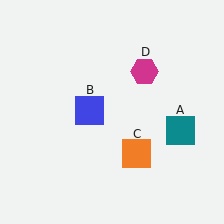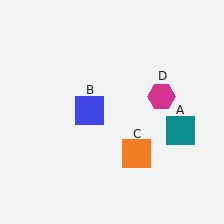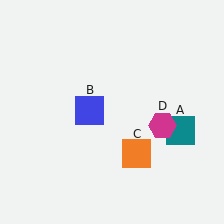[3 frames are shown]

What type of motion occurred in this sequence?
The magenta hexagon (object D) rotated clockwise around the center of the scene.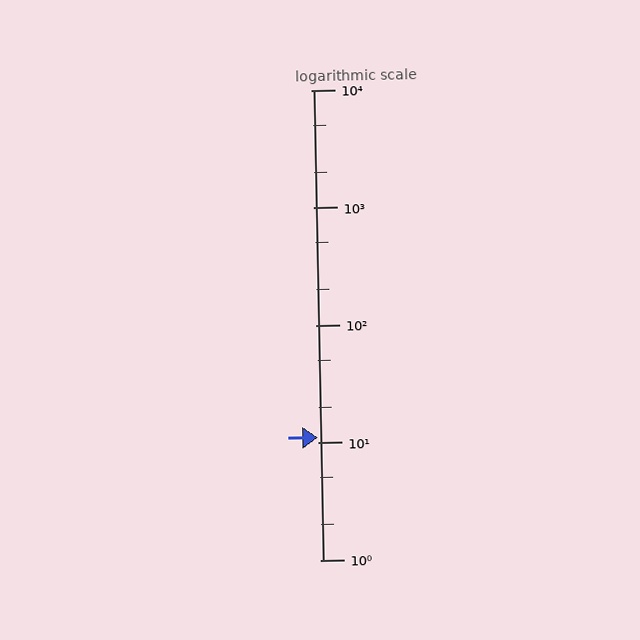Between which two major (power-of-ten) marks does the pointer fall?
The pointer is between 10 and 100.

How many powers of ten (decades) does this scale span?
The scale spans 4 decades, from 1 to 10000.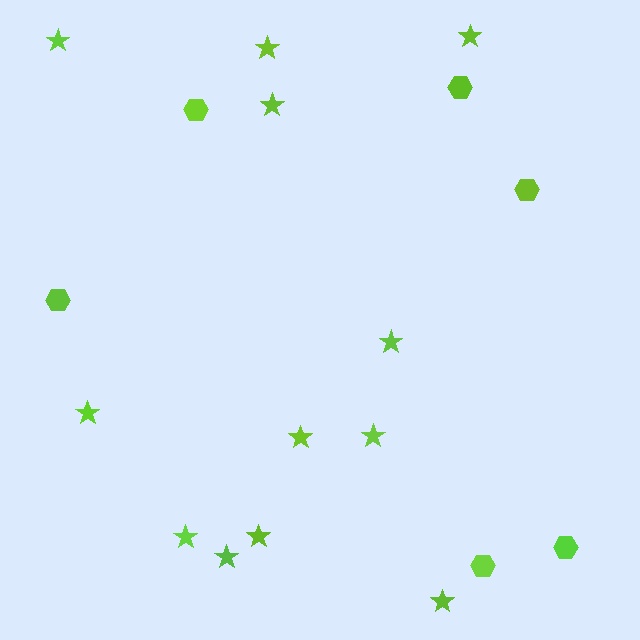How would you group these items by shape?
There are 2 groups: one group of hexagons (6) and one group of stars (12).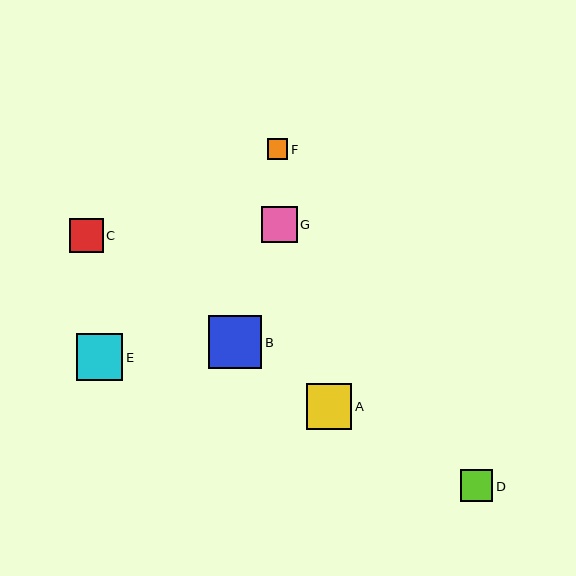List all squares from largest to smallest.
From largest to smallest: B, E, A, G, C, D, F.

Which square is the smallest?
Square F is the smallest with a size of approximately 21 pixels.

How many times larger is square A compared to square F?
Square A is approximately 2.2 times the size of square F.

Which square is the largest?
Square B is the largest with a size of approximately 53 pixels.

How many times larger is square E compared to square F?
Square E is approximately 2.2 times the size of square F.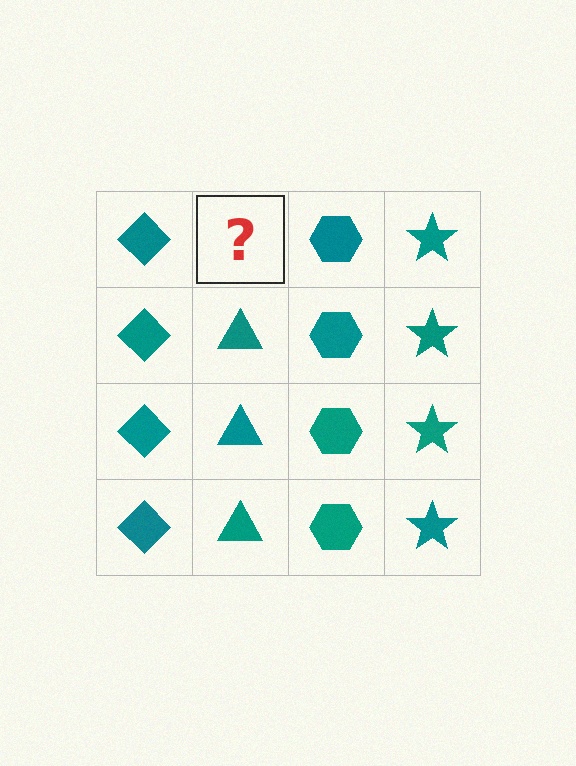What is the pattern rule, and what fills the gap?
The rule is that each column has a consistent shape. The gap should be filled with a teal triangle.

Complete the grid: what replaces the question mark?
The question mark should be replaced with a teal triangle.